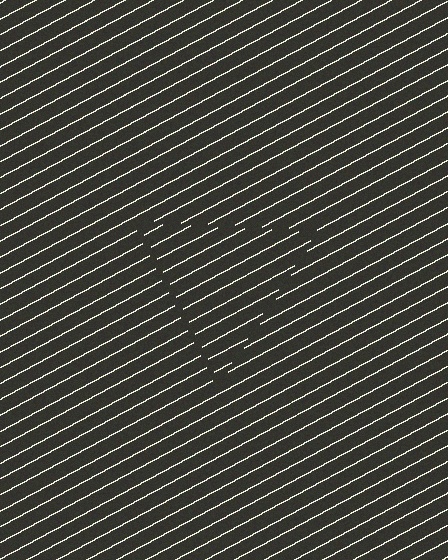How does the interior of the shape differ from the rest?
The interior of the shape contains the same grating, shifted by half a period — the contour is defined by the phase discontinuity where line-ends from the inner and outer gratings abut.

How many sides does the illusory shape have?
3 sides — the line-ends trace a triangle.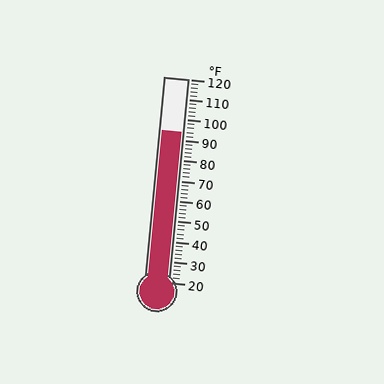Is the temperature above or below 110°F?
The temperature is below 110°F.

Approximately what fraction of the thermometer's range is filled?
The thermometer is filled to approximately 75% of its range.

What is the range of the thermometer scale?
The thermometer scale ranges from 20°F to 120°F.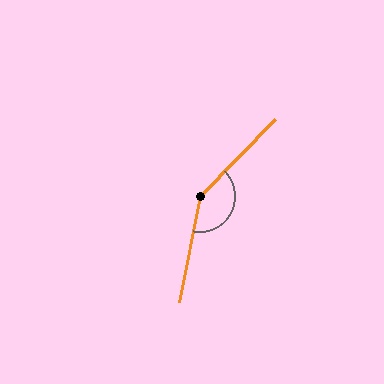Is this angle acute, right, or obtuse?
It is obtuse.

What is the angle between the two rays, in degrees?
Approximately 147 degrees.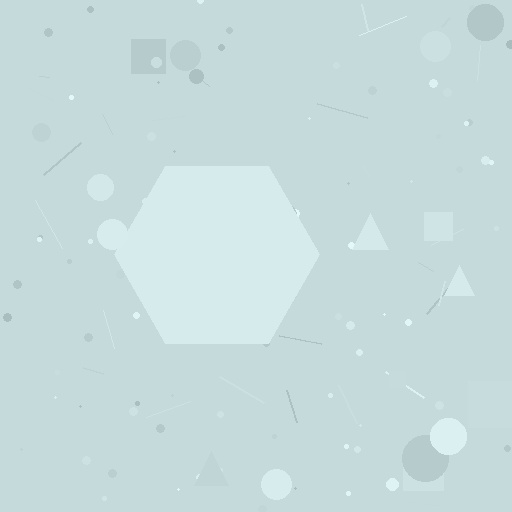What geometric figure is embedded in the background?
A hexagon is embedded in the background.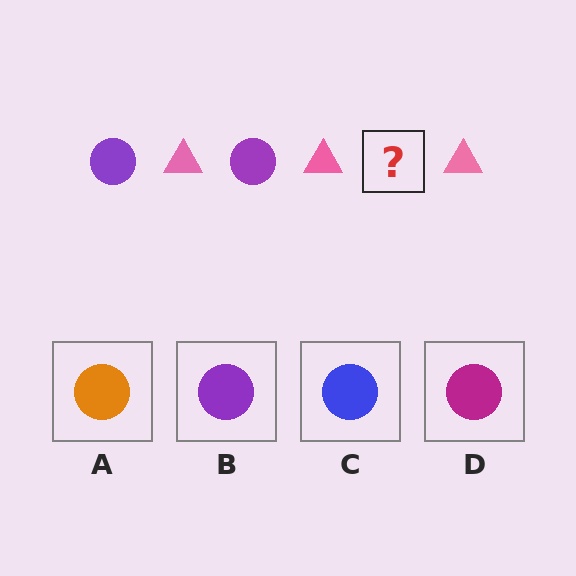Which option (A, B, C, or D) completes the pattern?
B.